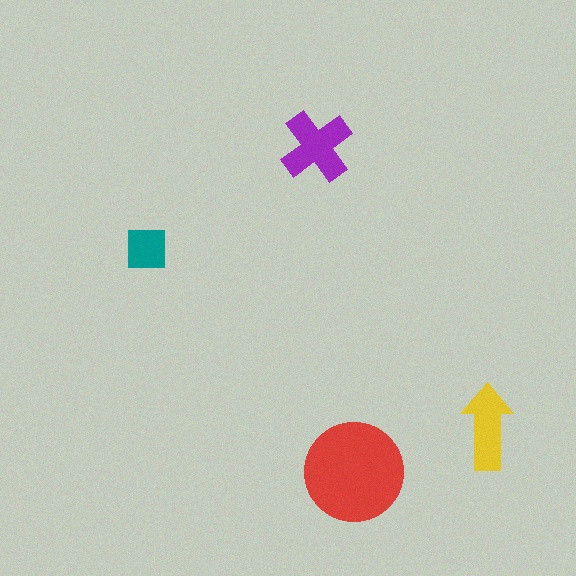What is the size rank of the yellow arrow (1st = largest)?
3rd.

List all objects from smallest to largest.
The teal square, the yellow arrow, the purple cross, the red circle.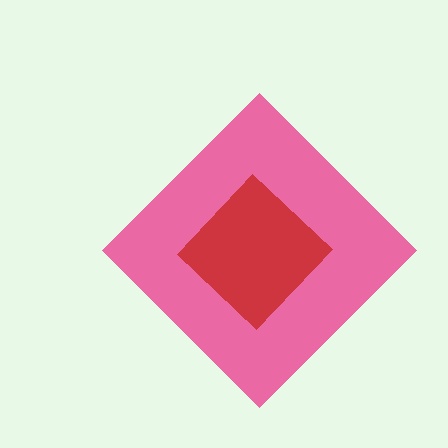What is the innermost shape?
The red diamond.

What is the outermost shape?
The pink diamond.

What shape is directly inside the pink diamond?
The red diamond.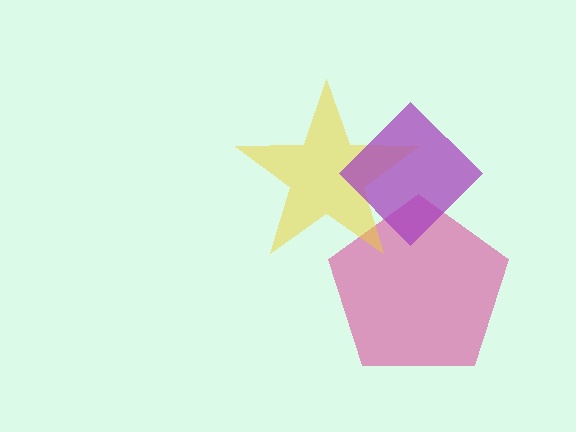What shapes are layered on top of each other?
The layered shapes are: a magenta pentagon, a yellow star, a purple diamond.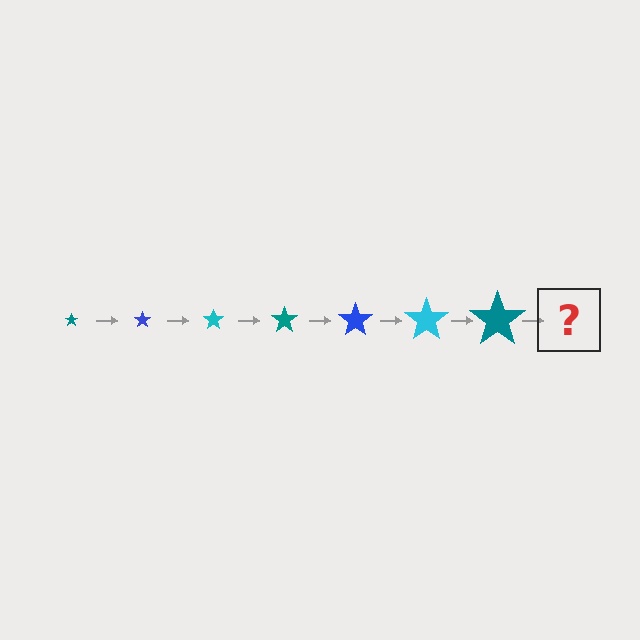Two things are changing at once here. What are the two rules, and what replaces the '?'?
The two rules are that the star grows larger each step and the color cycles through teal, blue, and cyan. The '?' should be a blue star, larger than the previous one.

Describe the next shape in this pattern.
It should be a blue star, larger than the previous one.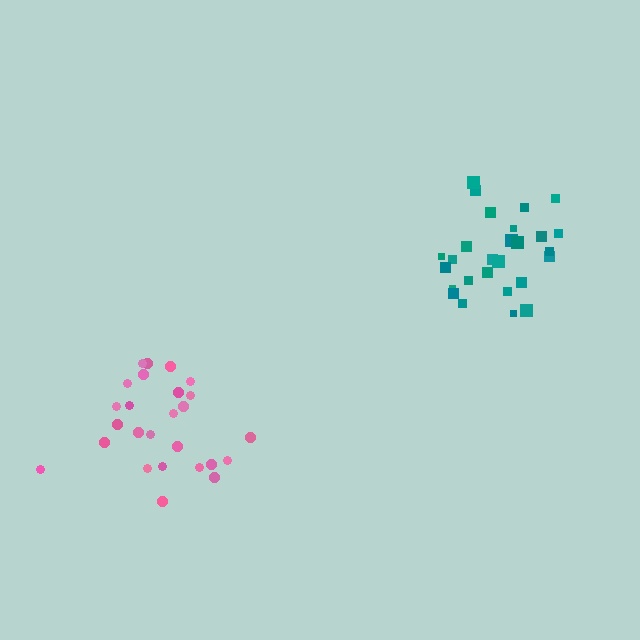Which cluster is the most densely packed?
Teal.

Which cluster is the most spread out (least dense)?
Pink.